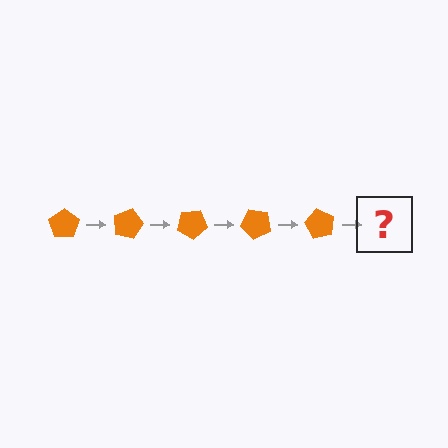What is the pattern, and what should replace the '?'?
The pattern is that the pentagon rotates 15 degrees each step. The '?' should be an orange pentagon rotated 75 degrees.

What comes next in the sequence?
The next element should be an orange pentagon rotated 75 degrees.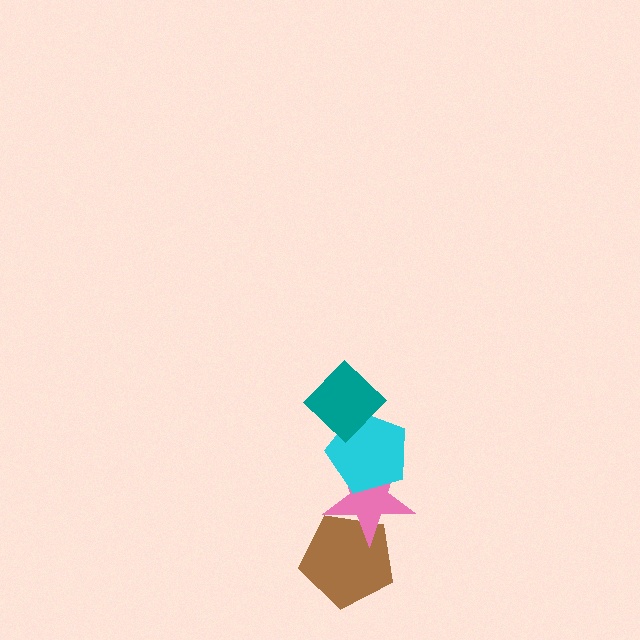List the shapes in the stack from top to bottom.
From top to bottom: the teal diamond, the cyan pentagon, the pink star, the brown pentagon.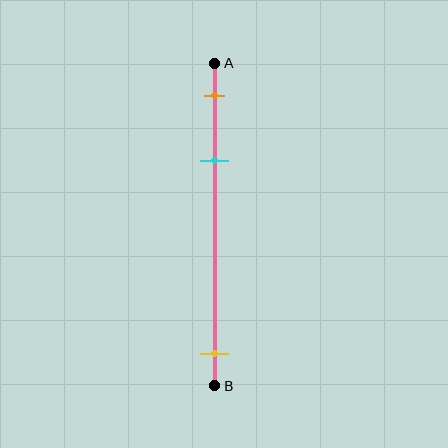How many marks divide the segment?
There are 3 marks dividing the segment.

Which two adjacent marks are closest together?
The orange and cyan marks are the closest adjacent pair.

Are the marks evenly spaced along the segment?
No, the marks are not evenly spaced.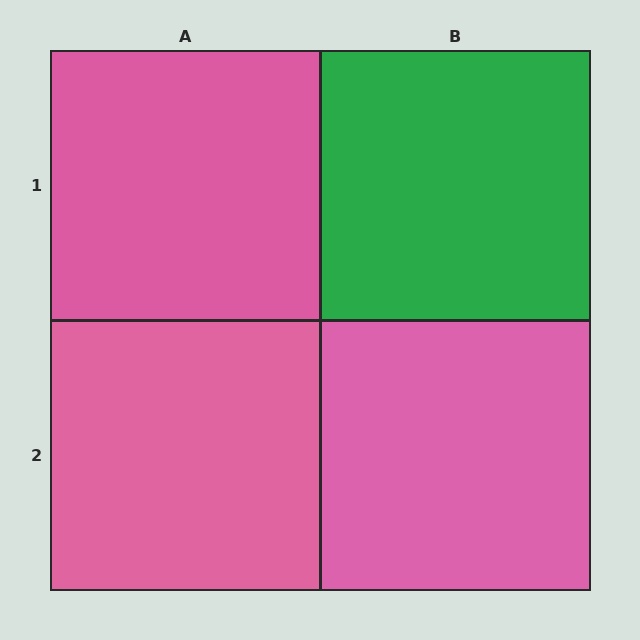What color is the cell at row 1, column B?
Green.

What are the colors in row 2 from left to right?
Pink, pink.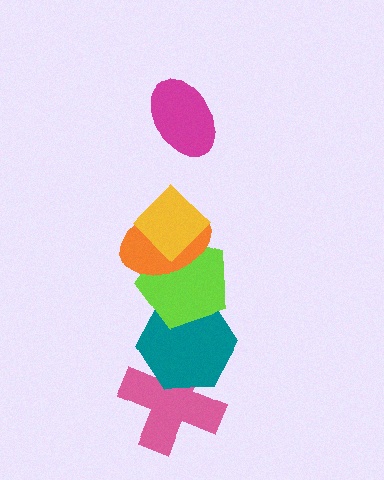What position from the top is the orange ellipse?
The orange ellipse is 3rd from the top.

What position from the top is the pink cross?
The pink cross is 6th from the top.